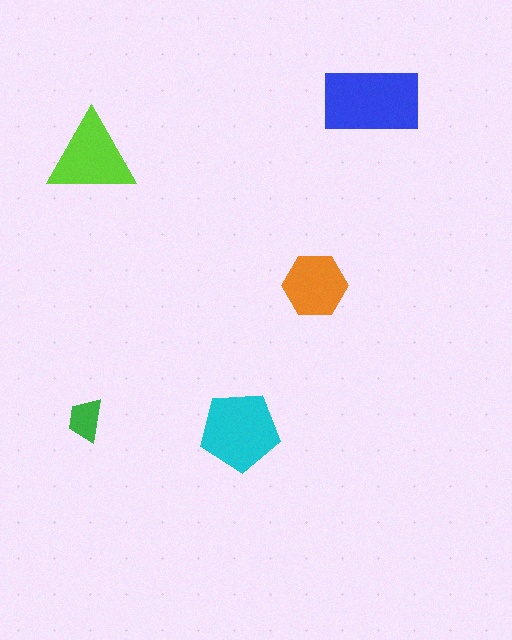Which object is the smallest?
The green trapezoid.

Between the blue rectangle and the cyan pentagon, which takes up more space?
The blue rectangle.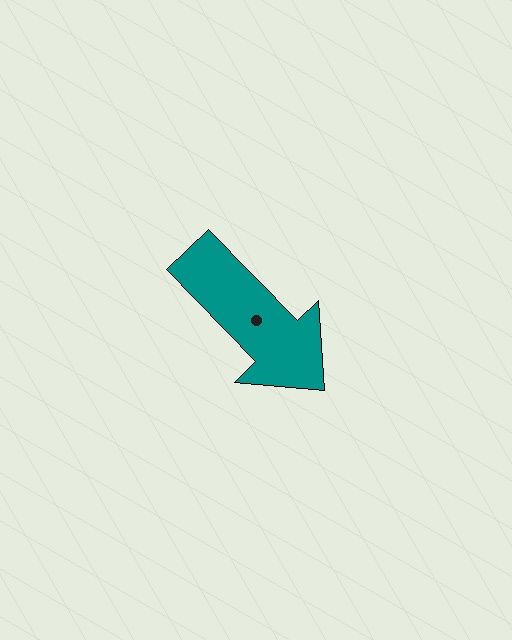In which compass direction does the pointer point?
Southeast.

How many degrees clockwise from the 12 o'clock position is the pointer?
Approximately 136 degrees.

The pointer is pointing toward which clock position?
Roughly 5 o'clock.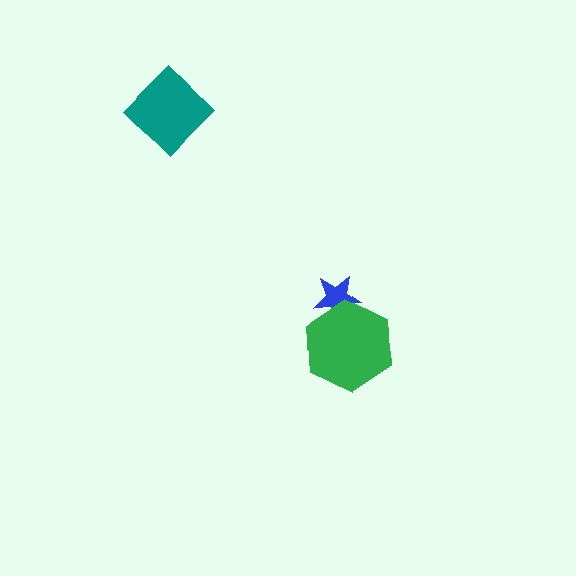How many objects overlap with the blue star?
1 object overlaps with the blue star.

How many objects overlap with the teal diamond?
0 objects overlap with the teal diamond.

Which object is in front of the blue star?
The green hexagon is in front of the blue star.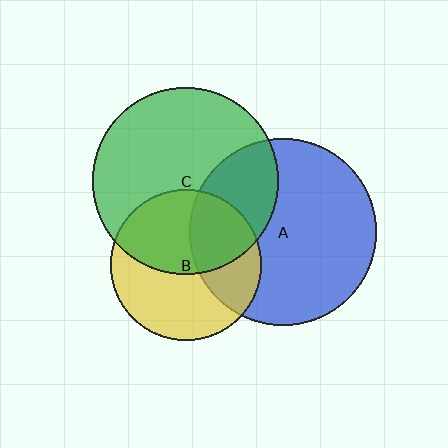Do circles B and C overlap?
Yes.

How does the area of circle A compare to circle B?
Approximately 1.5 times.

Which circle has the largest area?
Circle A (blue).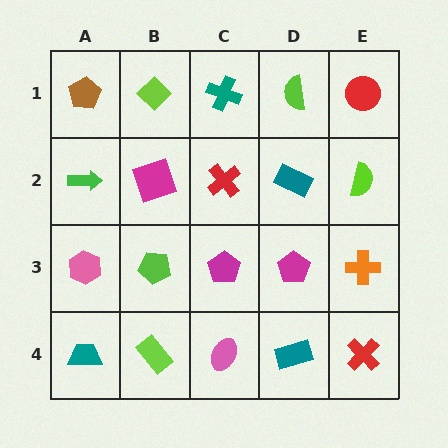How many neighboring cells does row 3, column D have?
4.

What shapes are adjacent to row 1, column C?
A red cross (row 2, column C), a lime diamond (row 1, column B), a lime semicircle (row 1, column D).